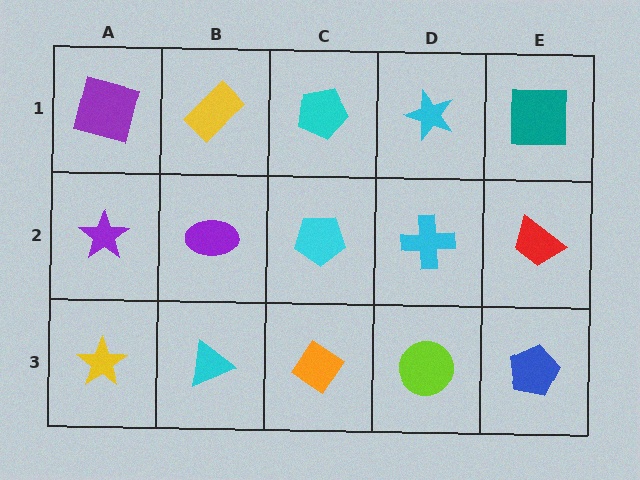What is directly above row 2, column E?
A teal square.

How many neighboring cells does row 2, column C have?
4.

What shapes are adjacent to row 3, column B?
A purple ellipse (row 2, column B), a yellow star (row 3, column A), an orange diamond (row 3, column C).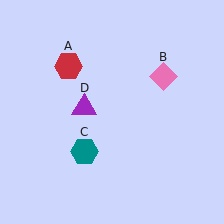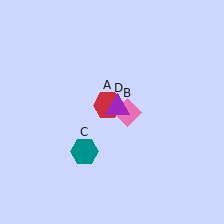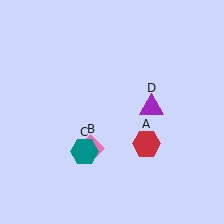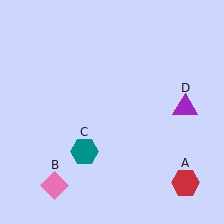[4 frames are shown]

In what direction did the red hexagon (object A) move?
The red hexagon (object A) moved down and to the right.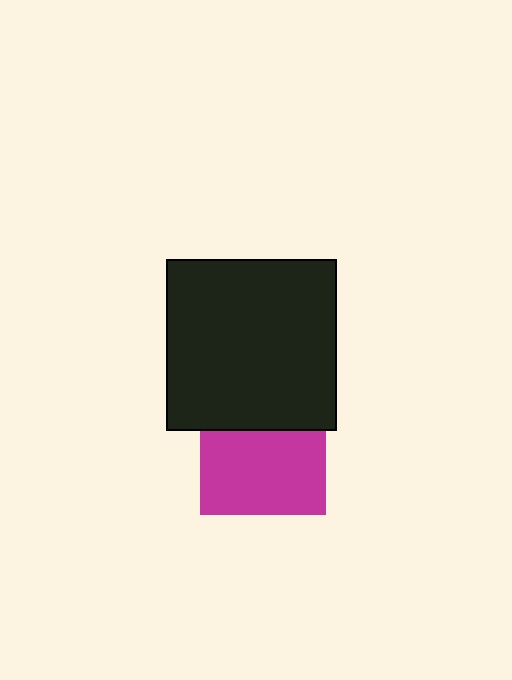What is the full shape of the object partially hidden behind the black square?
The partially hidden object is a magenta square.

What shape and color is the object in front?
The object in front is a black square.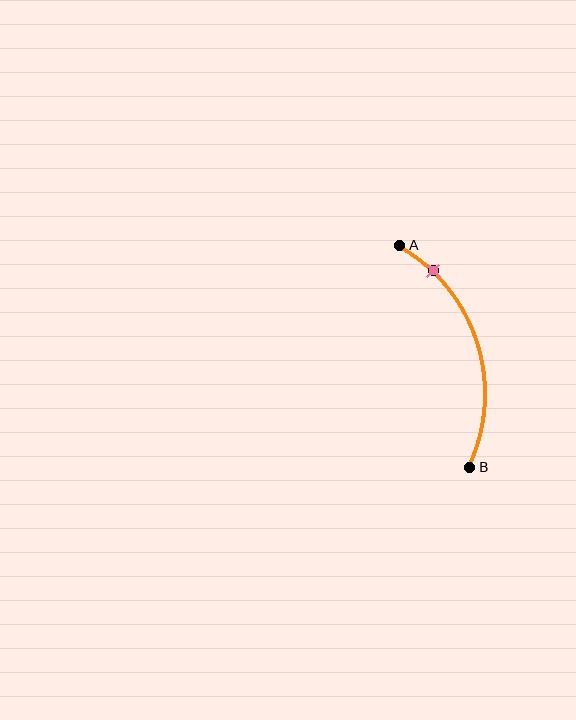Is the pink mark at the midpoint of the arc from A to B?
No. The pink mark lies on the arc but is closer to endpoint A. The arc midpoint would be at the point on the curve equidistant along the arc from both A and B.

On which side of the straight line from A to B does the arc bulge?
The arc bulges to the right of the straight line connecting A and B.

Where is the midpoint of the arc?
The arc midpoint is the point on the curve farthest from the straight line joining A and B. It sits to the right of that line.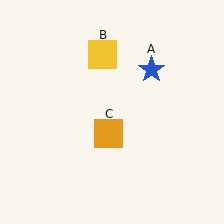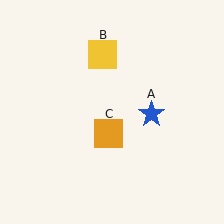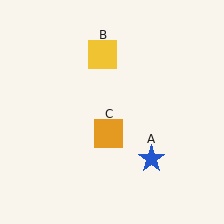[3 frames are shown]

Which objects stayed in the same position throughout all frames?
Yellow square (object B) and orange square (object C) remained stationary.